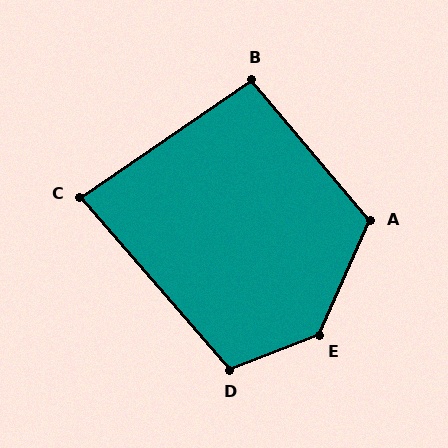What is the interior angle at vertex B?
Approximately 96 degrees (obtuse).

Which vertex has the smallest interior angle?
C, at approximately 84 degrees.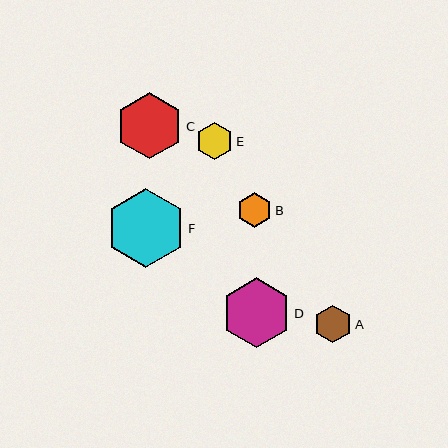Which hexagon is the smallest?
Hexagon B is the smallest with a size of approximately 34 pixels.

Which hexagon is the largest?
Hexagon F is the largest with a size of approximately 79 pixels.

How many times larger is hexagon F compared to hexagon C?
Hexagon F is approximately 1.2 times the size of hexagon C.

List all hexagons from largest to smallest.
From largest to smallest: F, D, C, A, E, B.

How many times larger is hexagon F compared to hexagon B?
Hexagon F is approximately 2.3 times the size of hexagon B.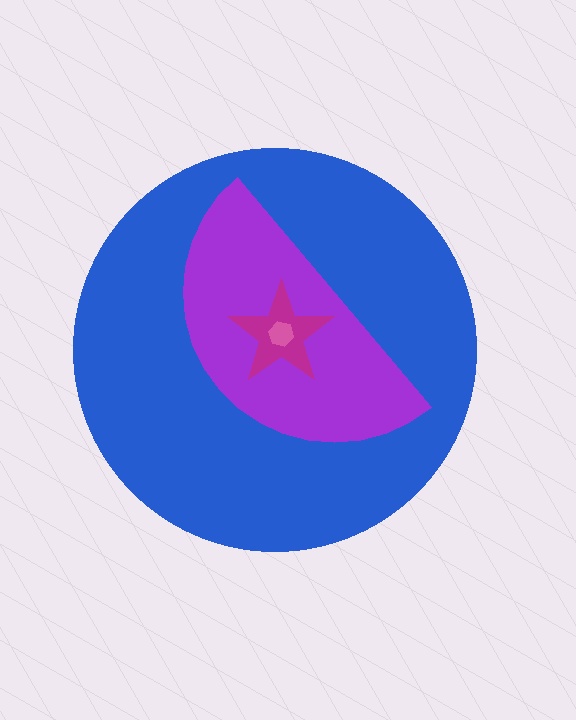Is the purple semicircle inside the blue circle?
Yes.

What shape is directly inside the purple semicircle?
The magenta star.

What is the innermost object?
The pink hexagon.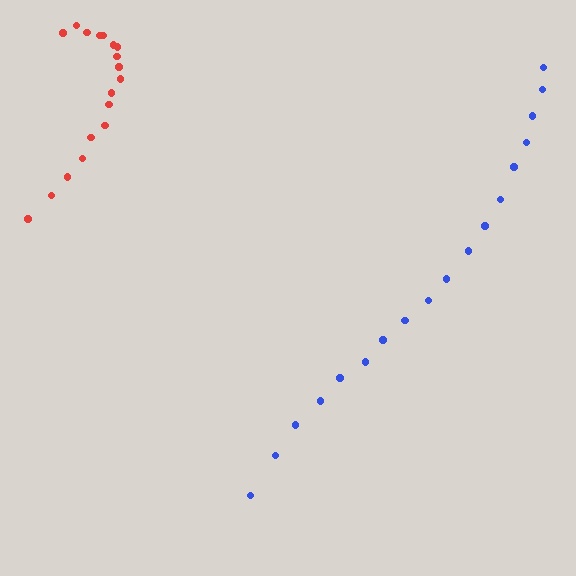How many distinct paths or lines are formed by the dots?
There are 2 distinct paths.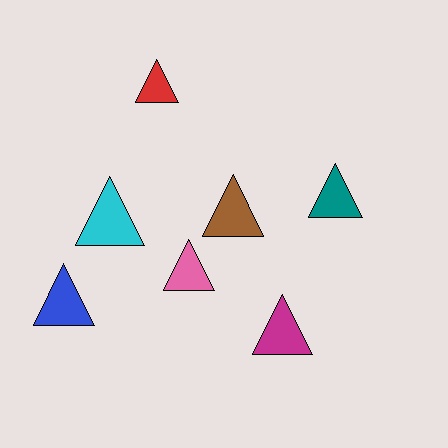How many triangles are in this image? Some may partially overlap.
There are 7 triangles.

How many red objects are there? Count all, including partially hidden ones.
There is 1 red object.